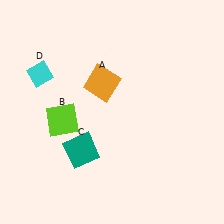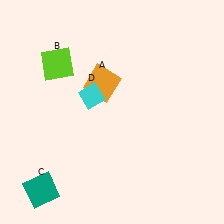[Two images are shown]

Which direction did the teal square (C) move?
The teal square (C) moved left.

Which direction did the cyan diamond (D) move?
The cyan diamond (D) moved right.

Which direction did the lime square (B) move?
The lime square (B) moved up.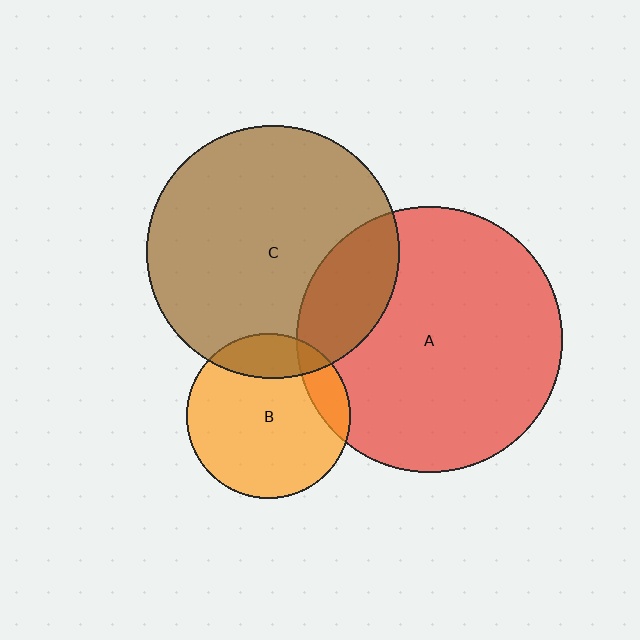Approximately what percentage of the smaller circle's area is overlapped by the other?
Approximately 20%.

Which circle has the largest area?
Circle A (red).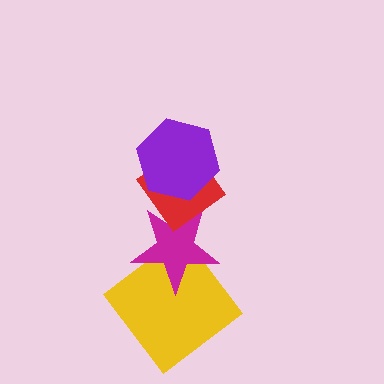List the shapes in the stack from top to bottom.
From top to bottom: the purple hexagon, the red diamond, the magenta star, the yellow diamond.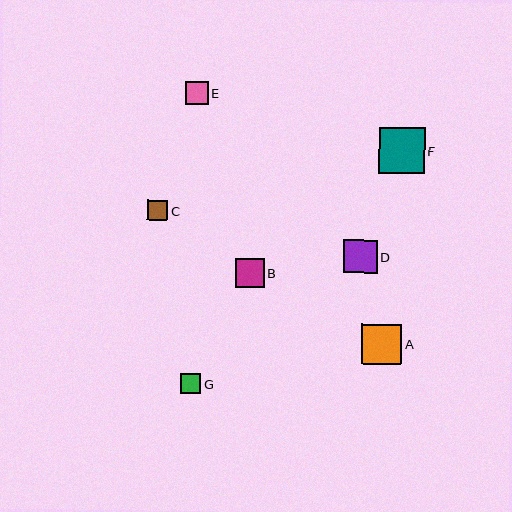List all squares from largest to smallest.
From largest to smallest: F, A, D, B, E, G, C.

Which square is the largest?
Square F is the largest with a size of approximately 46 pixels.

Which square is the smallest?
Square C is the smallest with a size of approximately 20 pixels.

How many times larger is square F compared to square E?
Square F is approximately 2.0 times the size of square E.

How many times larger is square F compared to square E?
Square F is approximately 2.0 times the size of square E.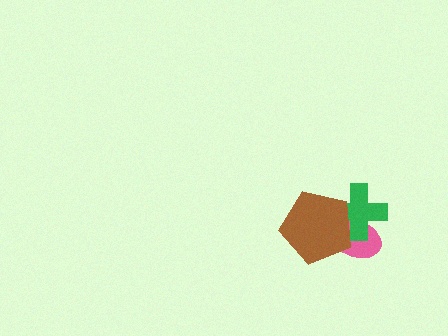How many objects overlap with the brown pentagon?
2 objects overlap with the brown pentagon.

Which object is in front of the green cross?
The brown pentagon is in front of the green cross.